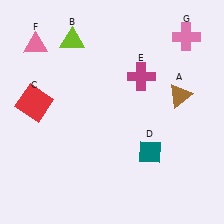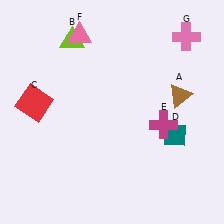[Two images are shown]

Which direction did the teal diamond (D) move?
The teal diamond (D) moved right.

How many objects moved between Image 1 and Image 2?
3 objects moved between the two images.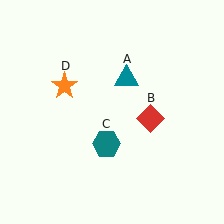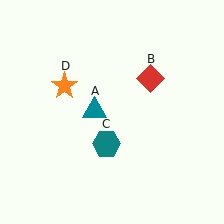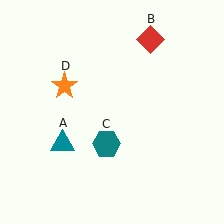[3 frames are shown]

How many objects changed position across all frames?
2 objects changed position: teal triangle (object A), red diamond (object B).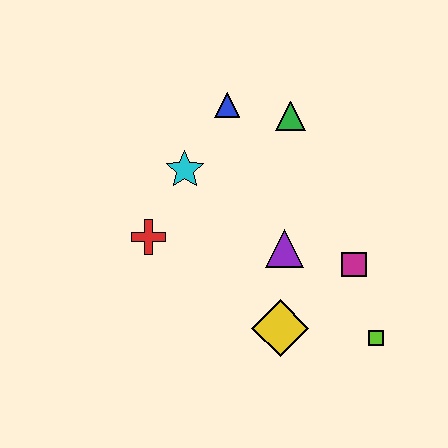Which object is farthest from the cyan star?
The lime square is farthest from the cyan star.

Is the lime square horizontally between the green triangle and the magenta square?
No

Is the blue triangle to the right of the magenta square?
No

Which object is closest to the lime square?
The magenta square is closest to the lime square.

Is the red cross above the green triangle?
No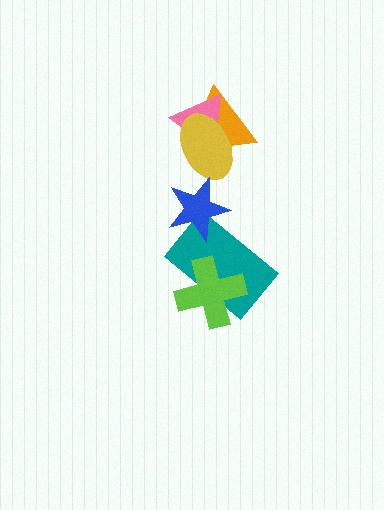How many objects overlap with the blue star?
1 object overlaps with the blue star.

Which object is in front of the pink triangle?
The yellow ellipse is in front of the pink triangle.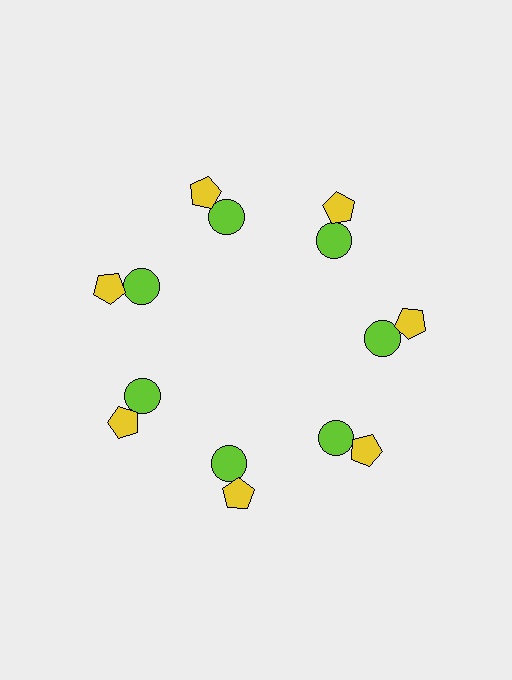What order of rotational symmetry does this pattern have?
This pattern has 7-fold rotational symmetry.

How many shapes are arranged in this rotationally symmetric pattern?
There are 14 shapes, arranged in 7 groups of 2.